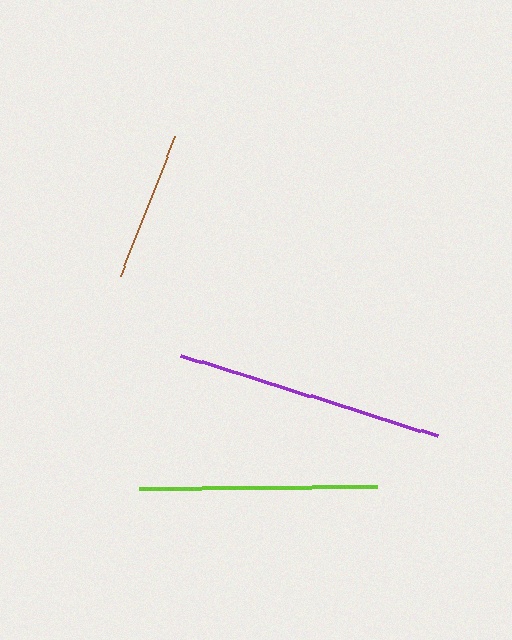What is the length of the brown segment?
The brown segment is approximately 150 pixels long.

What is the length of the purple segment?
The purple segment is approximately 268 pixels long.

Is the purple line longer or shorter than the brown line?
The purple line is longer than the brown line.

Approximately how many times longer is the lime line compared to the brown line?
The lime line is approximately 1.6 times the length of the brown line.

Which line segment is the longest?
The purple line is the longest at approximately 268 pixels.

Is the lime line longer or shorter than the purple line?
The purple line is longer than the lime line.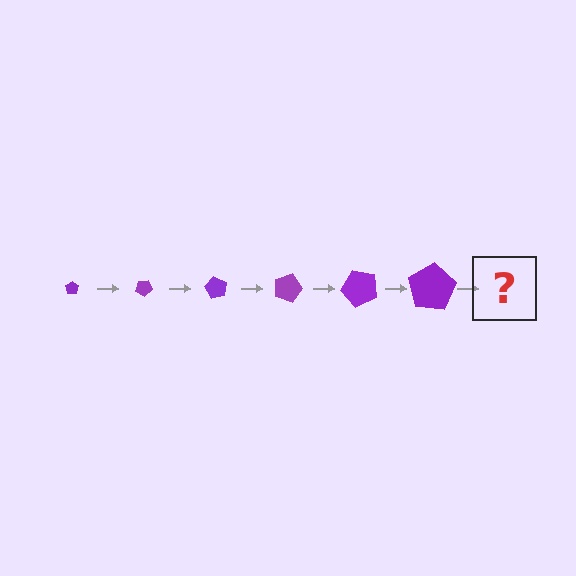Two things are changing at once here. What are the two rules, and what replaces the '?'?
The two rules are that the pentagon grows larger each step and it rotates 30 degrees each step. The '?' should be a pentagon, larger than the previous one and rotated 180 degrees from the start.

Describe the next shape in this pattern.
It should be a pentagon, larger than the previous one and rotated 180 degrees from the start.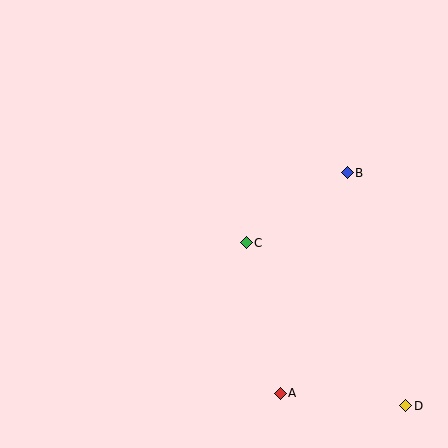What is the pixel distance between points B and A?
The distance between B and A is 231 pixels.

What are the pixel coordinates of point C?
Point C is at (246, 243).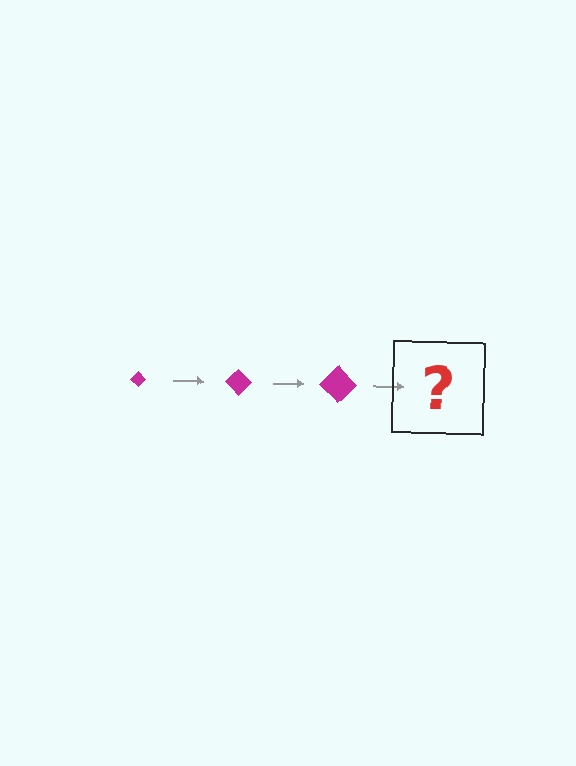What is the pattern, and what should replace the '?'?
The pattern is that the diamond gets progressively larger each step. The '?' should be a magenta diamond, larger than the previous one.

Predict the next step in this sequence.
The next step is a magenta diamond, larger than the previous one.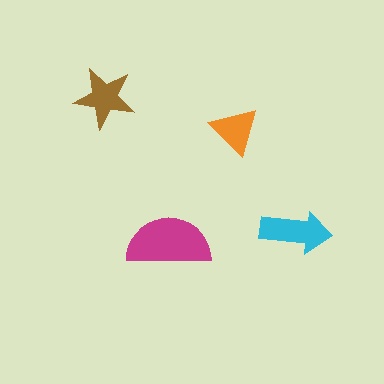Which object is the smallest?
The orange triangle.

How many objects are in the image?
There are 4 objects in the image.